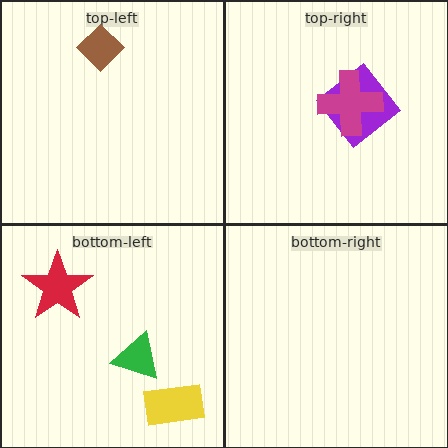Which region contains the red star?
The bottom-left region.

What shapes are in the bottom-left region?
The red star, the yellow rectangle, the green triangle.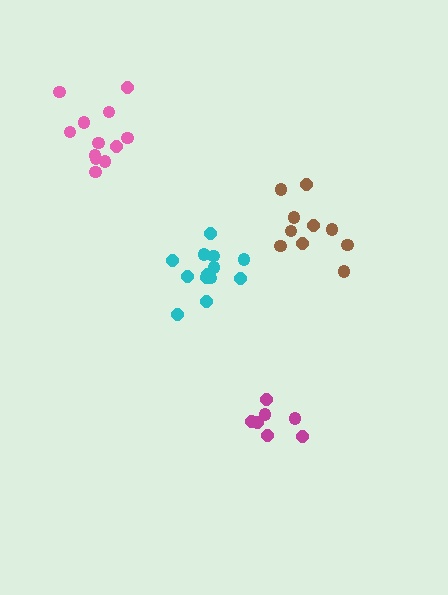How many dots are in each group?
Group 1: 7 dots, Group 2: 10 dots, Group 3: 13 dots, Group 4: 12 dots (42 total).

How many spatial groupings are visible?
There are 4 spatial groupings.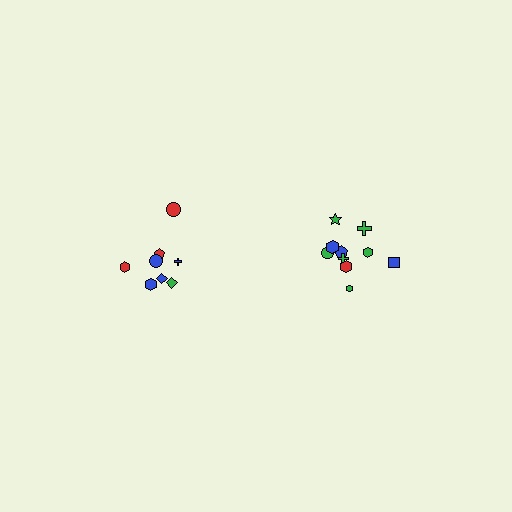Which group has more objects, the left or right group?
The right group.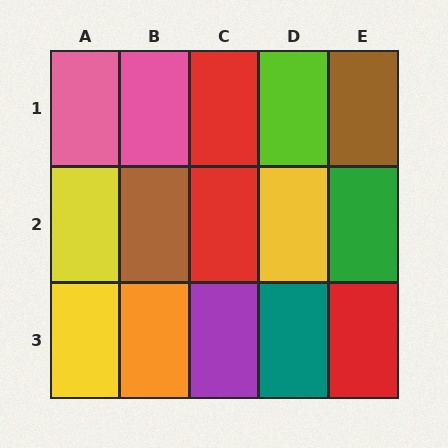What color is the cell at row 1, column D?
Lime.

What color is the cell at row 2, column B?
Brown.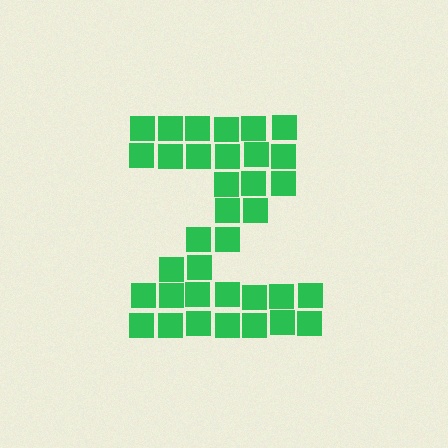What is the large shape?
The large shape is the letter Z.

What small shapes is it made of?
It is made of small squares.